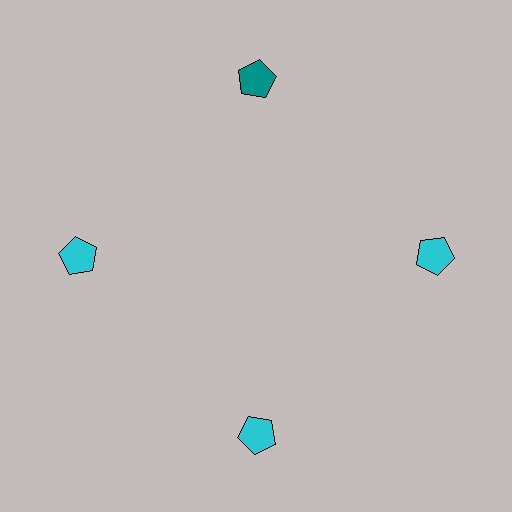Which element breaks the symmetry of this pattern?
The teal pentagon at roughly the 12 o'clock position breaks the symmetry. All other shapes are cyan pentagons.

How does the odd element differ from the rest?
It has a different color: teal instead of cyan.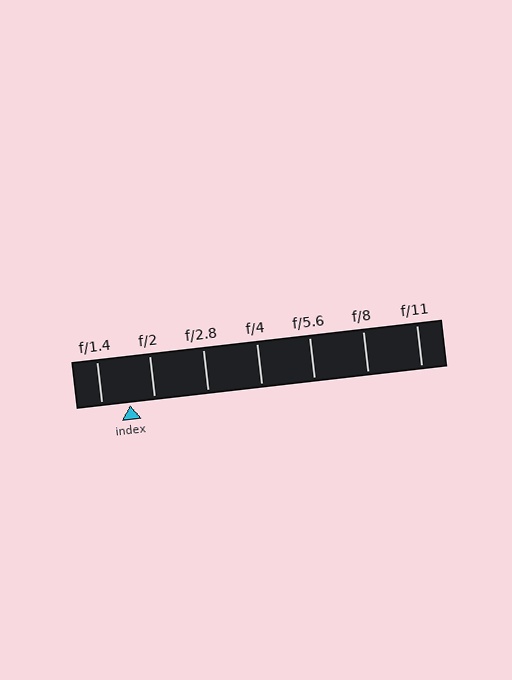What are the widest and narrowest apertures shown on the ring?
The widest aperture shown is f/1.4 and the narrowest is f/11.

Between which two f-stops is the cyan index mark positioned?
The index mark is between f/1.4 and f/2.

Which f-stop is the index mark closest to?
The index mark is closest to f/2.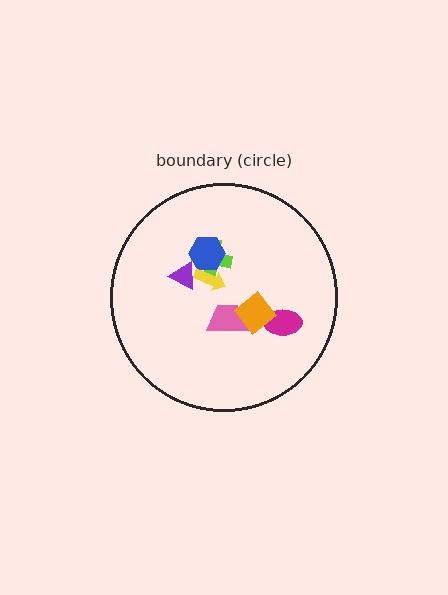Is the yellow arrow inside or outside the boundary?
Inside.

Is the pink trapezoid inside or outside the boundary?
Inside.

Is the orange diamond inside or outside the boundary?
Inside.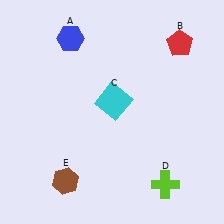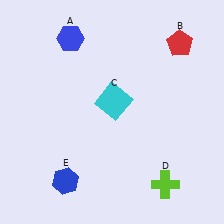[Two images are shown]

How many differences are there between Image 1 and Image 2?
There is 1 difference between the two images.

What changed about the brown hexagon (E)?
In Image 1, E is brown. In Image 2, it changed to blue.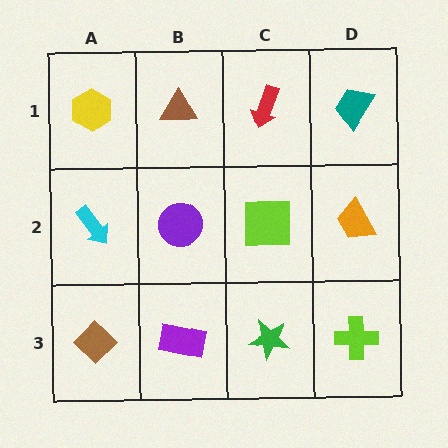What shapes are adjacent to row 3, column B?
A purple circle (row 2, column B), a brown diamond (row 3, column A), a green star (row 3, column C).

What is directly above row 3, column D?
An orange trapezoid.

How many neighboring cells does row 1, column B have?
3.